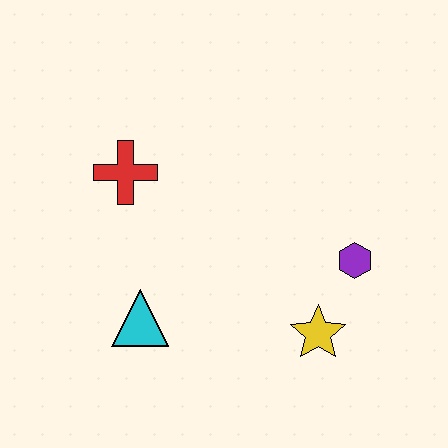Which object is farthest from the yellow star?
The red cross is farthest from the yellow star.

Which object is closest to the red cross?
The cyan triangle is closest to the red cross.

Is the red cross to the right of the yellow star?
No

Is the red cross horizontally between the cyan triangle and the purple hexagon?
No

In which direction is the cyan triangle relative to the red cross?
The cyan triangle is below the red cross.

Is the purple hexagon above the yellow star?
Yes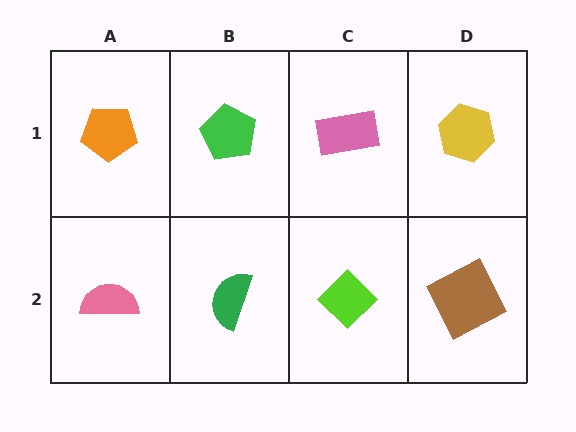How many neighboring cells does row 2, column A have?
2.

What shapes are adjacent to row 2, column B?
A green pentagon (row 1, column B), a pink semicircle (row 2, column A), a lime diamond (row 2, column C).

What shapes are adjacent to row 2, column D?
A yellow hexagon (row 1, column D), a lime diamond (row 2, column C).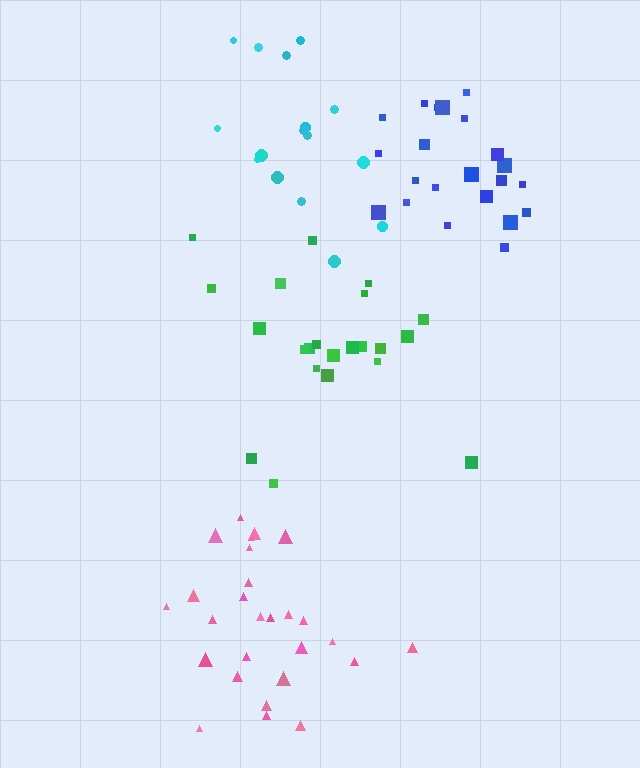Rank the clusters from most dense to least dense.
blue, cyan, pink, green.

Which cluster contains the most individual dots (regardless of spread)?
Pink (27).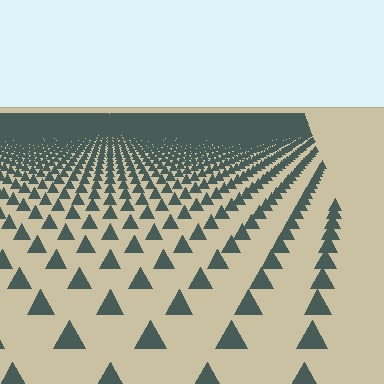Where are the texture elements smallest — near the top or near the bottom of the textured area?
Near the top.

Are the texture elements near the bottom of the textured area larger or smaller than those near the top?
Larger. Near the bottom, elements are closer to the viewer and appear at a bigger on-screen size.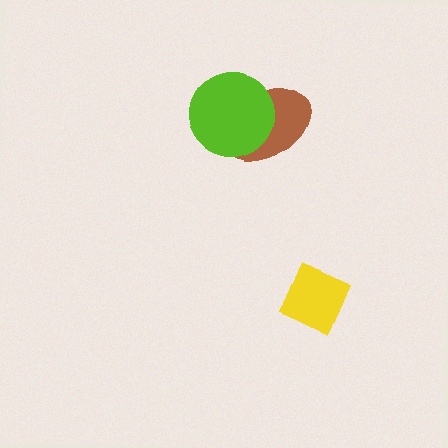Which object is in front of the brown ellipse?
The lime circle is in front of the brown ellipse.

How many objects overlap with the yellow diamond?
0 objects overlap with the yellow diamond.